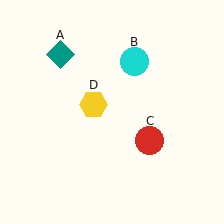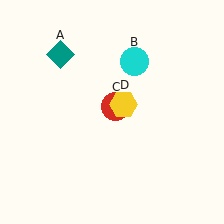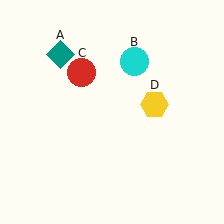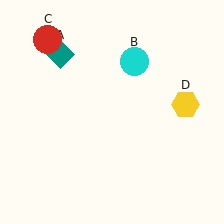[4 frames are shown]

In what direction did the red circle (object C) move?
The red circle (object C) moved up and to the left.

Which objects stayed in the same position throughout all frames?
Teal diamond (object A) and cyan circle (object B) remained stationary.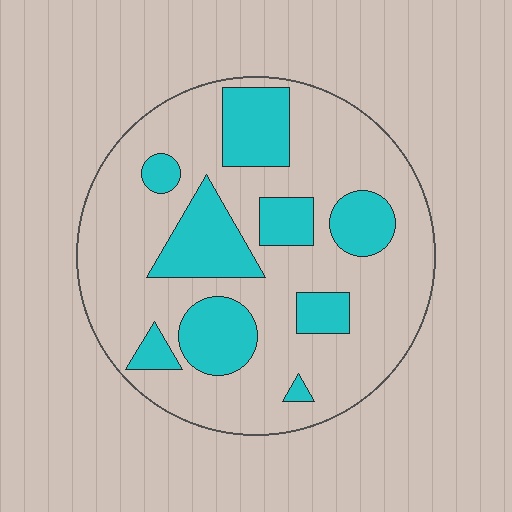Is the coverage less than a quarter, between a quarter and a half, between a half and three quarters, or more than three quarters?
Between a quarter and a half.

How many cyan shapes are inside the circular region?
9.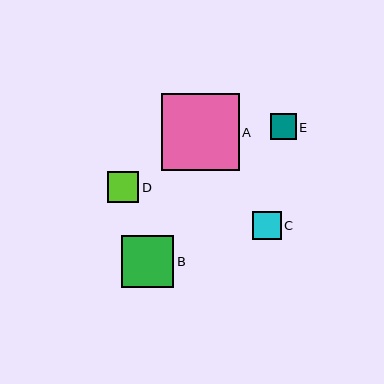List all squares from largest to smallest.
From largest to smallest: A, B, D, C, E.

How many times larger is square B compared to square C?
Square B is approximately 1.8 times the size of square C.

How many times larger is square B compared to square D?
Square B is approximately 1.7 times the size of square D.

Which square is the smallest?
Square E is the smallest with a size of approximately 26 pixels.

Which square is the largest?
Square A is the largest with a size of approximately 78 pixels.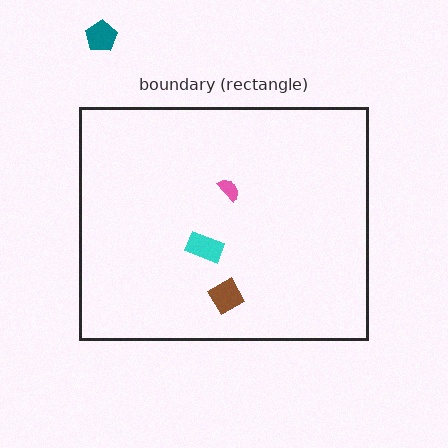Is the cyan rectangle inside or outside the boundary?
Inside.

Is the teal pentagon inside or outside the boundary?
Outside.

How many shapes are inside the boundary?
3 inside, 1 outside.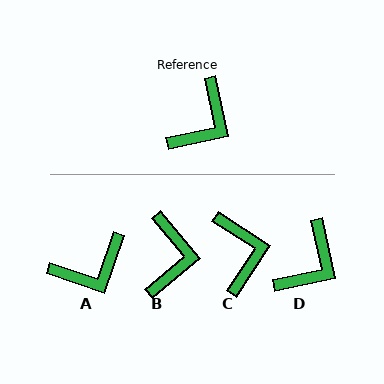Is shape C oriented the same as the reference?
No, it is off by about 45 degrees.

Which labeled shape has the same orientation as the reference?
D.